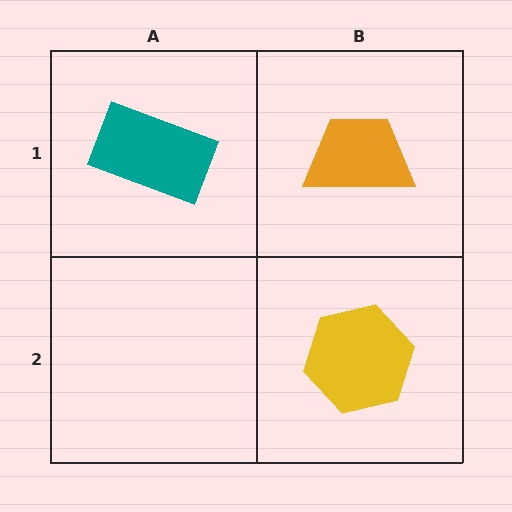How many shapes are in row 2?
1 shape.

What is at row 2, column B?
A yellow hexagon.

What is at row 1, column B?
An orange trapezoid.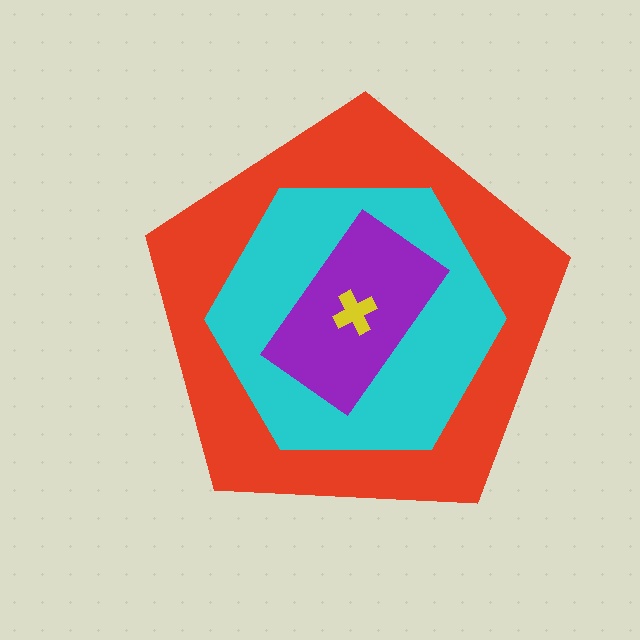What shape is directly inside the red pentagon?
The cyan hexagon.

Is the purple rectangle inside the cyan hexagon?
Yes.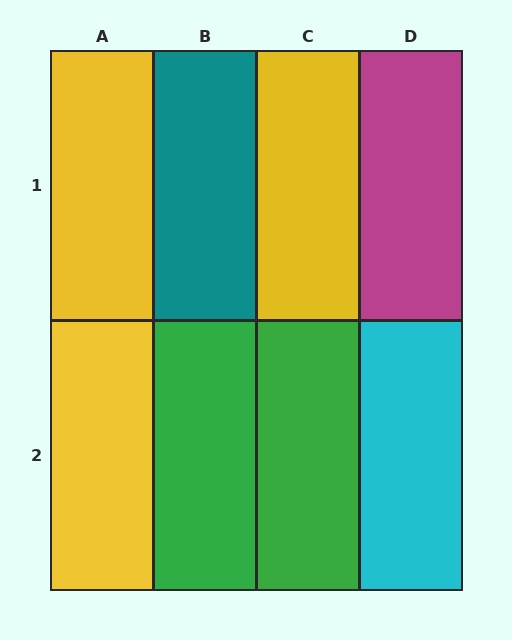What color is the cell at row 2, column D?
Cyan.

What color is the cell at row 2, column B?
Green.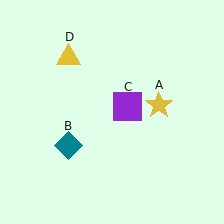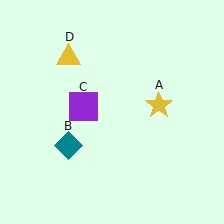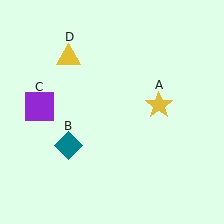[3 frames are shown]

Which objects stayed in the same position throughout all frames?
Yellow star (object A) and teal diamond (object B) and yellow triangle (object D) remained stationary.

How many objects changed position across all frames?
1 object changed position: purple square (object C).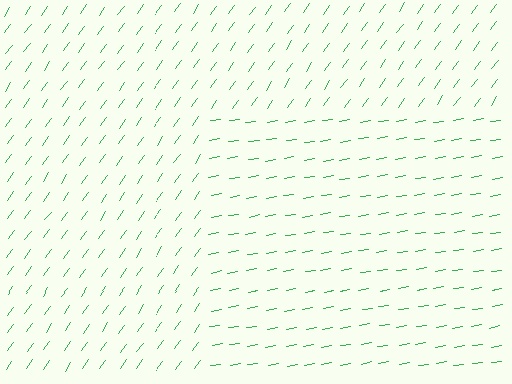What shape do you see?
I see a rectangle.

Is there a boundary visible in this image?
Yes, there is a texture boundary formed by a change in line orientation.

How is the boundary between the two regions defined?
The boundary is defined purely by a change in line orientation (approximately 45 degrees difference). All lines are the same color and thickness.